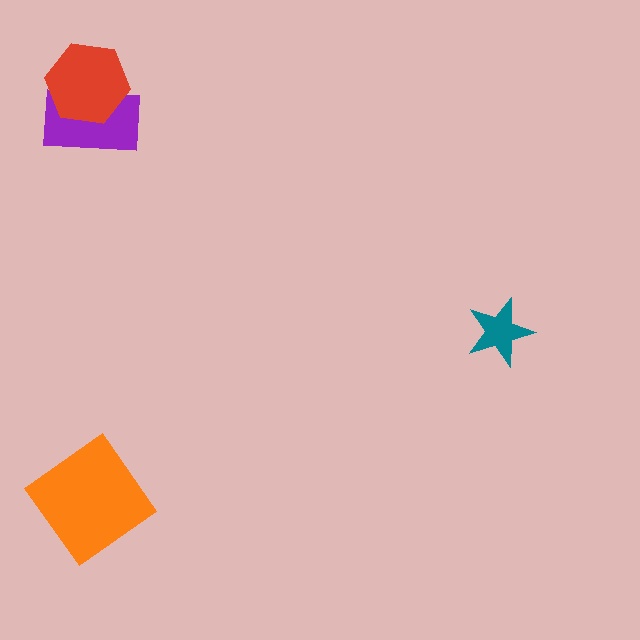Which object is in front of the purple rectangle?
The red hexagon is in front of the purple rectangle.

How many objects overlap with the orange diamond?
0 objects overlap with the orange diamond.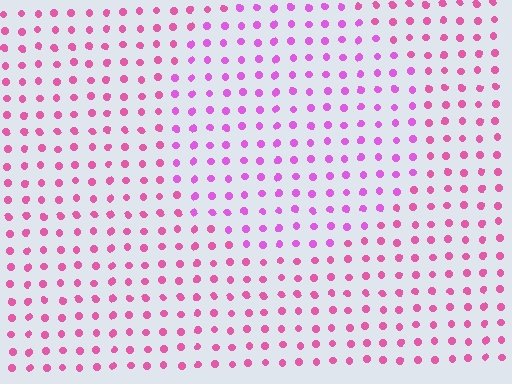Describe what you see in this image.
The image is filled with small pink elements in a uniform arrangement. A circle-shaped region is visible where the elements are tinted to a slightly different hue, forming a subtle color boundary.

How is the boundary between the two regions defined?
The boundary is defined purely by a slight shift in hue (about 28 degrees). Spacing, size, and orientation are identical on both sides.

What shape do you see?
I see a circle.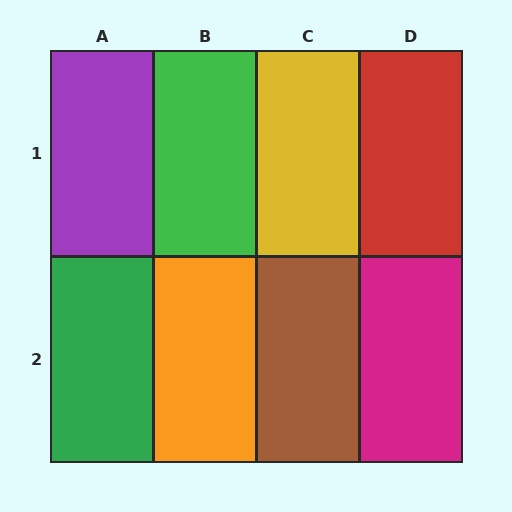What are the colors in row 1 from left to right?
Purple, green, yellow, red.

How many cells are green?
2 cells are green.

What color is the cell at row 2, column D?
Magenta.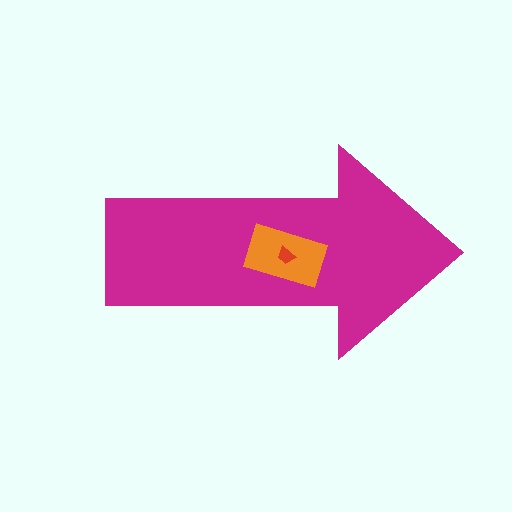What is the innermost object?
The red trapezoid.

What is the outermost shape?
The magenta arrow.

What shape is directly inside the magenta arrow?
The orange rectangle.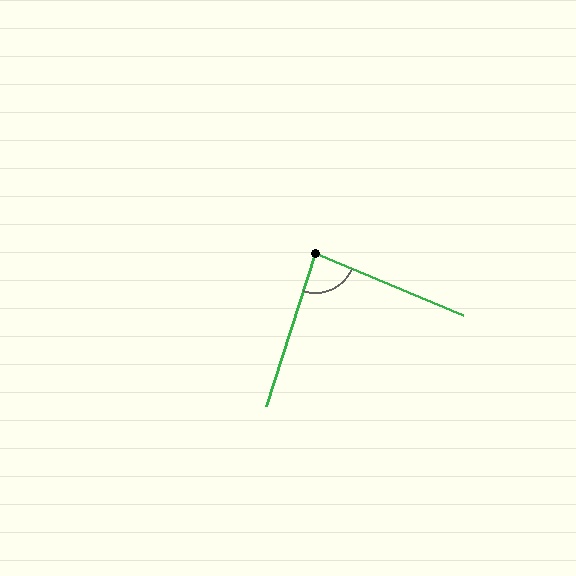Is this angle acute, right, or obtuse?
It is acute.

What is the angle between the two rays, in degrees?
Approximately 85 degrees.